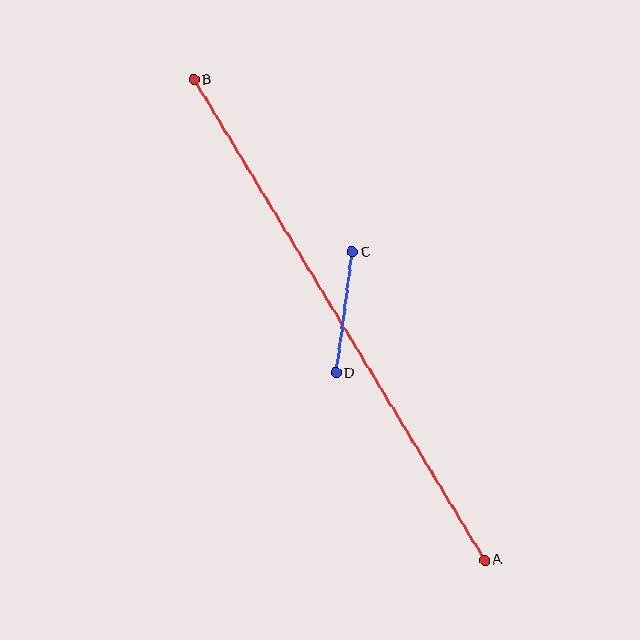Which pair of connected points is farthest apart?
Points A and B are farthest apart.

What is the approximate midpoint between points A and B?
The midpoint is at approximately (339, 320) pixels.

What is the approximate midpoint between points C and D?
The midpoint is at approximately (344, 313) pixels.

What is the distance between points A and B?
The distance is approximately 562 pixels.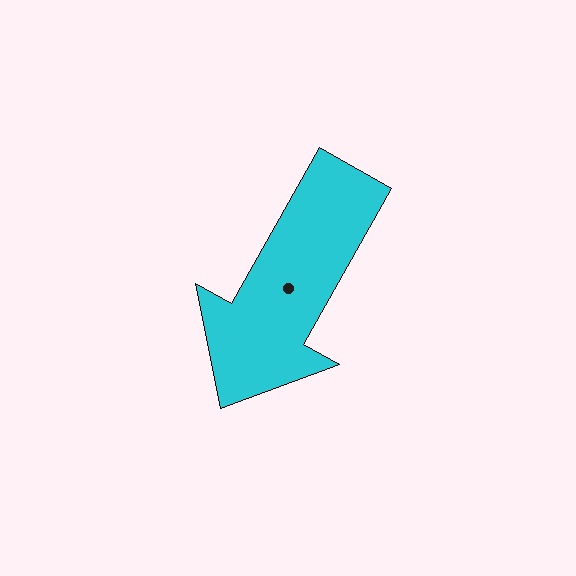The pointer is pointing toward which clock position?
Roughly 7 o'clock.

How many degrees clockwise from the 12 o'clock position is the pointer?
Approximately 209 degrees.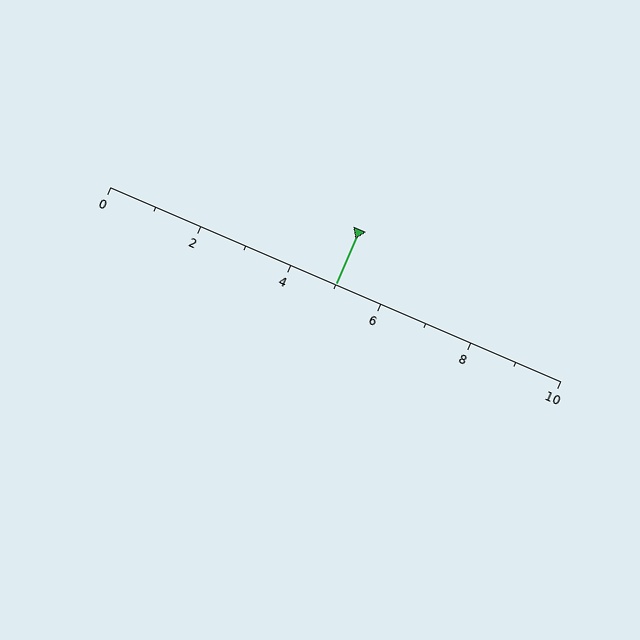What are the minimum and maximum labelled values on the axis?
The axis runs from 0 to 10.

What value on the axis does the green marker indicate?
The marker indicates approximately 5.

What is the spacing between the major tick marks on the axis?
The major ticks are spaced 2 apart.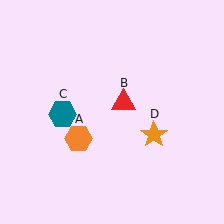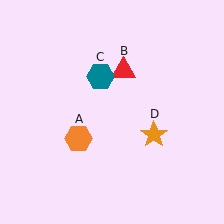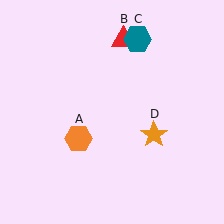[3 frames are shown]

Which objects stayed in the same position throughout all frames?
Orange hexagon (object A) and orange star (object D) remained stationary.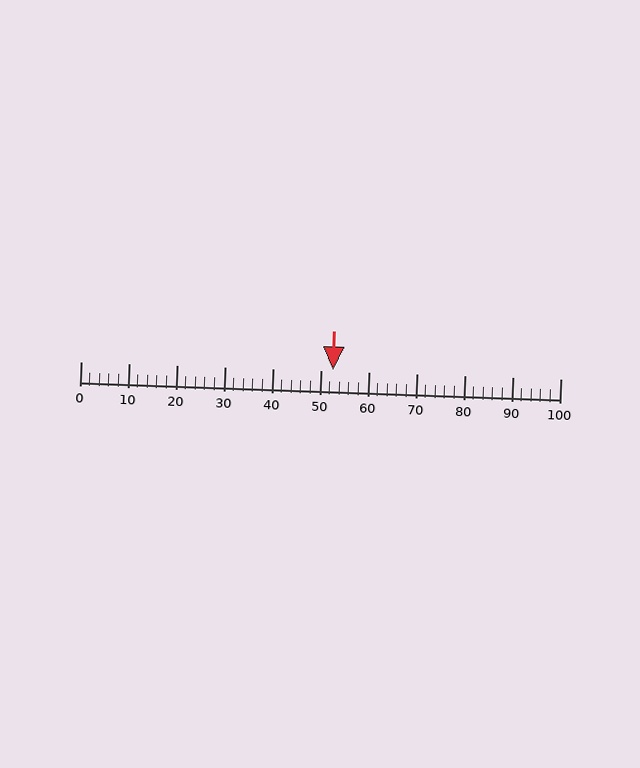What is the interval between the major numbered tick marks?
The major tick marks are spaced 10 units apart.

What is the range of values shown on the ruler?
The ruler shows values from 0 to 100.